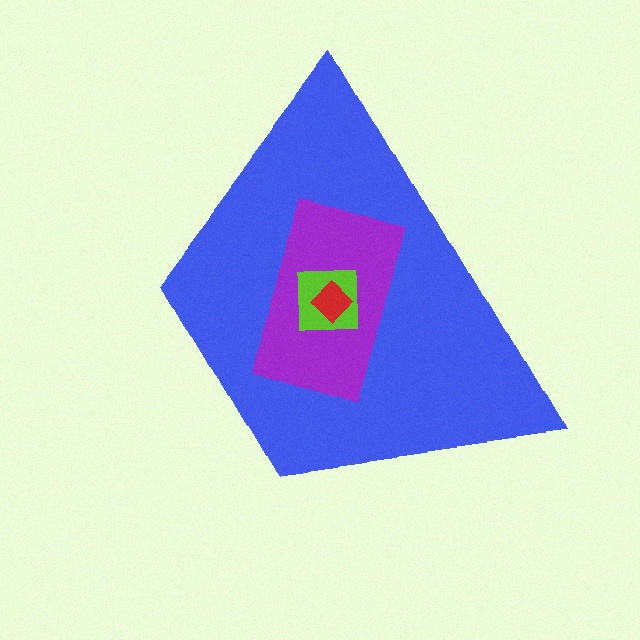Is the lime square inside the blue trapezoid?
Yes.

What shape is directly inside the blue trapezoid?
The purple rectangle.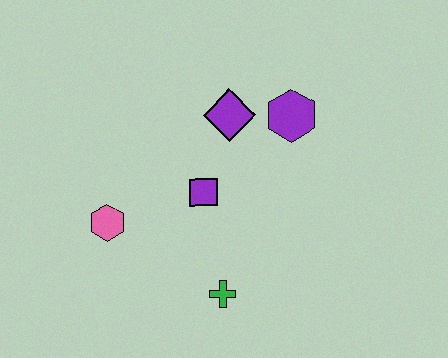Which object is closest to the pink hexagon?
The purple square is closest to the pink hexagon.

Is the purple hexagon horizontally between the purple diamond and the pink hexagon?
No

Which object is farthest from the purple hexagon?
The pink hexagon is farthest from the purple hexagon.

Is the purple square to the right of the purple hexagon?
No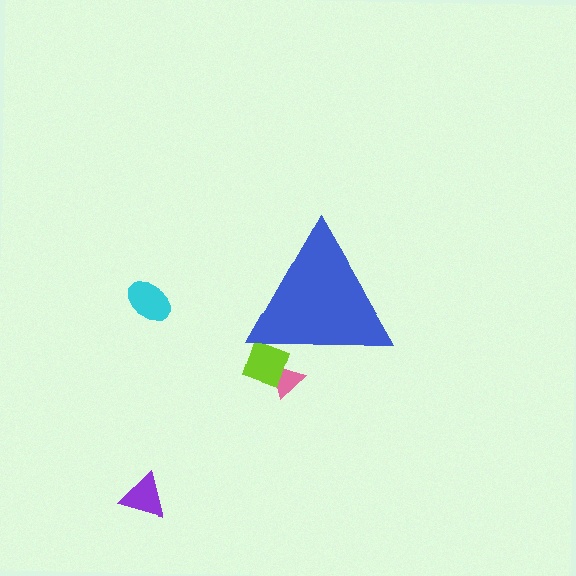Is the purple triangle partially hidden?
No, the purple triangle is fully visible.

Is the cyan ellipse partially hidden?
No, the cyan ellipse is fully visible.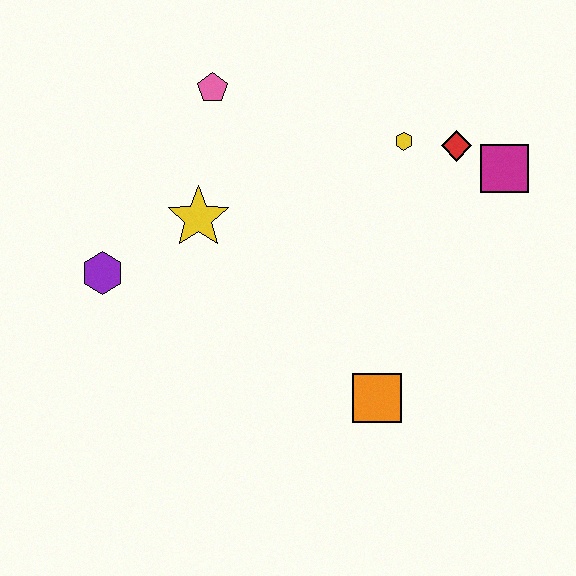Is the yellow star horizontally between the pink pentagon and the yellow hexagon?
No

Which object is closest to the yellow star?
The purple hexagon is closest to the yellow star.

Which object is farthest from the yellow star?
The magenta square is farthest from the yellow star.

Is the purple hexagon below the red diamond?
Yes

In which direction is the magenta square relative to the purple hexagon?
The magenta square is to the right of the purple hexagon.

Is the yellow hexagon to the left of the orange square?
No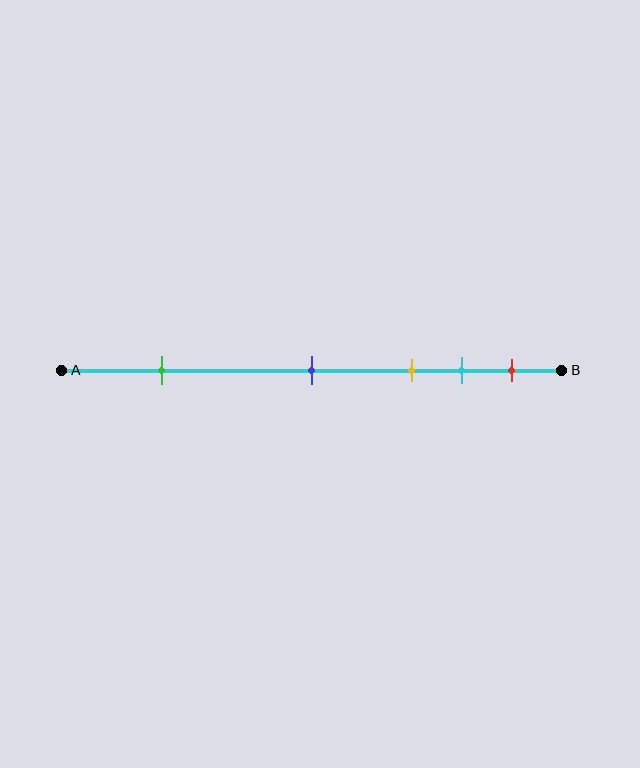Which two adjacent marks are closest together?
The cyan and red marks are the closest adjacent pair.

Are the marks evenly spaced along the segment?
No, the marks are not evenly spaced.